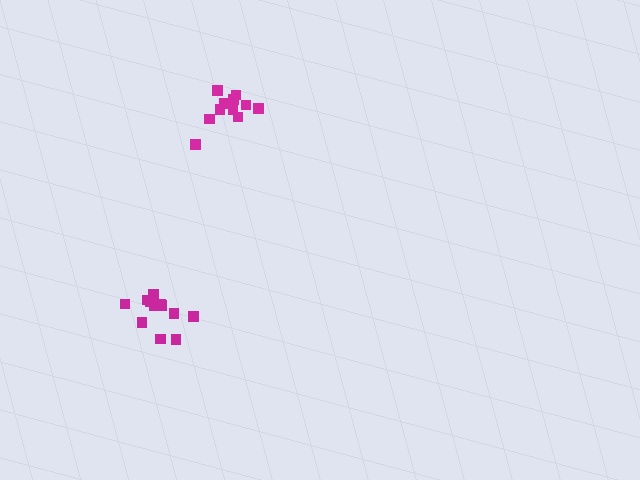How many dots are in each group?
Group 1: 12 dots, Group 2: 11 dots (23 total).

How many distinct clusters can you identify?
There are 2 distinct clusters.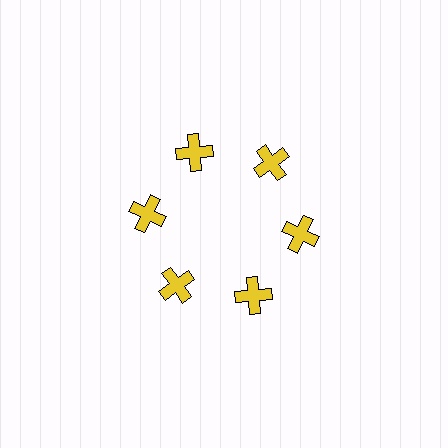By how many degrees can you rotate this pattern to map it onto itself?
The pattern maps onto itself every 60 degrees of rotation.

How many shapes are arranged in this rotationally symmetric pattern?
There are 6 shapes, arranged in 6 groups of 1.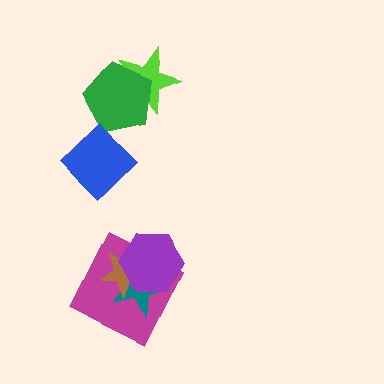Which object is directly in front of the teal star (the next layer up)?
The brown star is directly in front of the teal star.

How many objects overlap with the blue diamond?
1 object overlaps with the blue diamond.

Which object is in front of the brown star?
The purple hexagon is in front of the brown star.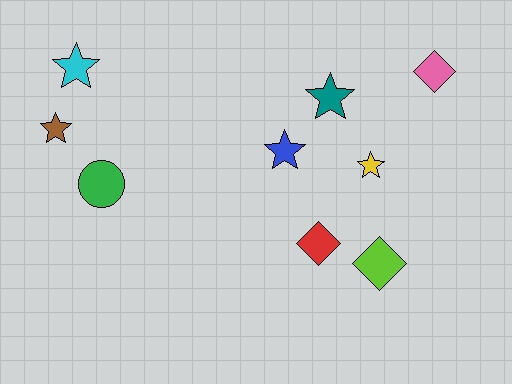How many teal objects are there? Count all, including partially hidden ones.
There is 1 teal object.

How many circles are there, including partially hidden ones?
There is 1 circle.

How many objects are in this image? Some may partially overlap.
There are 9 objects.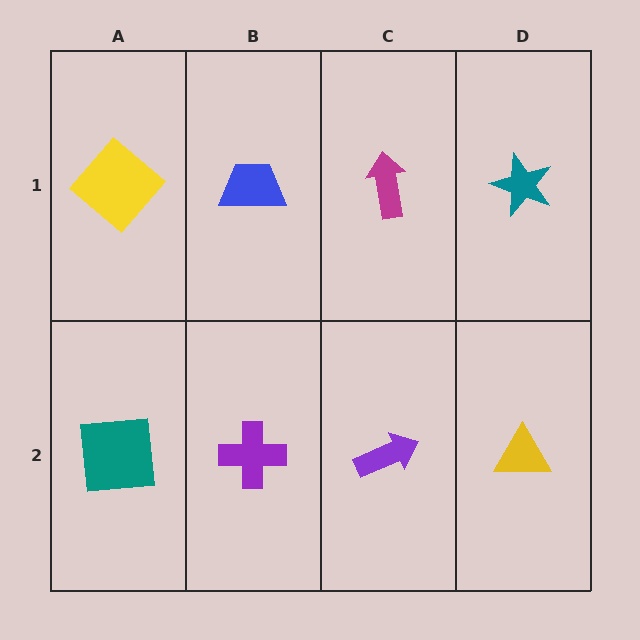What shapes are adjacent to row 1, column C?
A purple arrow (row 2, column C), a blue trapezoid (row 1, column B), a teal star (row 1, column D).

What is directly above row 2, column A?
A yellow diamond.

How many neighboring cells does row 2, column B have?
3.